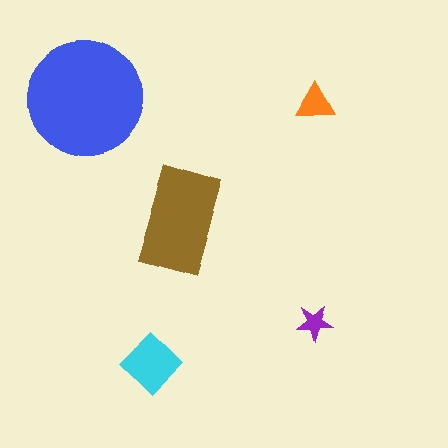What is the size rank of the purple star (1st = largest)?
5th.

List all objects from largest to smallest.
The blue circle, the brown rectangle, the cyan diamond, the orange triangle, the purple star.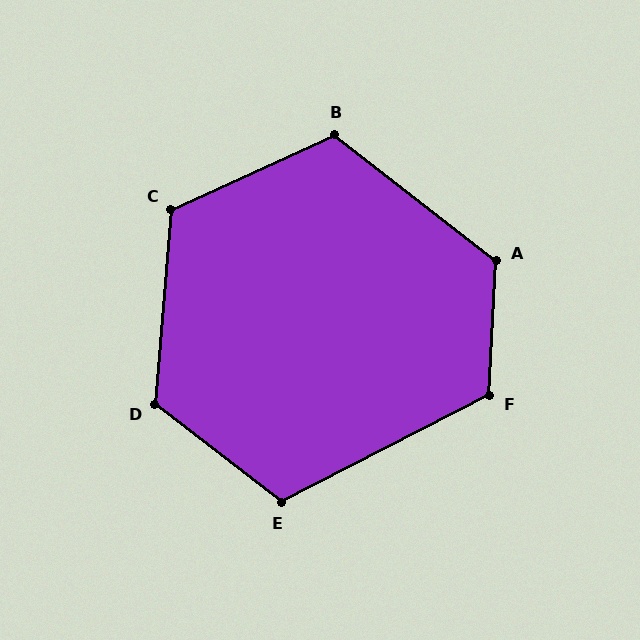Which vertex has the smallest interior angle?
E, at approximately 116 degrees.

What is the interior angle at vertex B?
Approximately 117 degrees (obtuse).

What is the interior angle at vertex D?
Approximately 123 degrees (obtuse).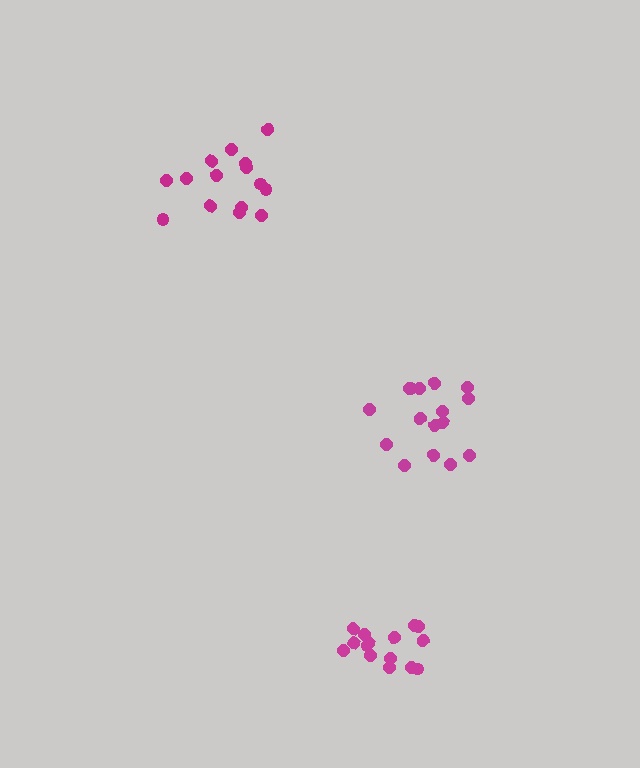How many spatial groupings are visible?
There are 3 spatial groupings.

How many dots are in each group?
Group 1: 15 dots, Group 2: 16 dots, Group 3: 15 dots (46 total).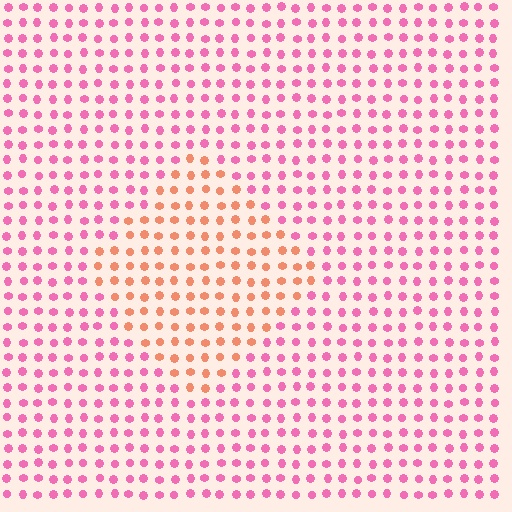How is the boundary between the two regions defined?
The boundary is defined purely by a slight shift in hue (about 46 degrees). Spacing, size, and orientation are identical on both sides.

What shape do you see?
I see a diamond.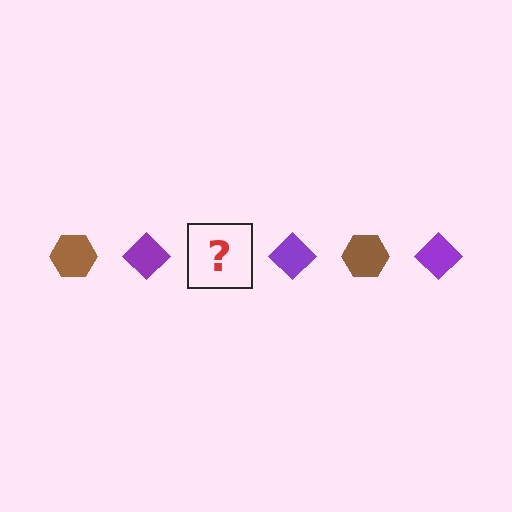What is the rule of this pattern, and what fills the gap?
The rule is that the pattern alternates between brown hexagon and purple diamond. The gap should be filled with a brown hexagon.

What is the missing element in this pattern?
The missing element is a brown hexagon.